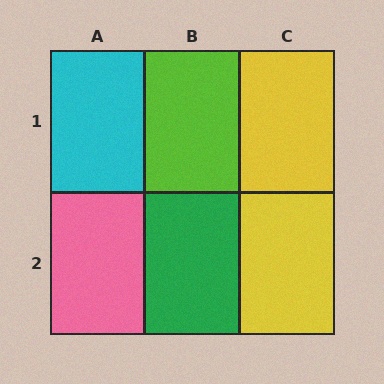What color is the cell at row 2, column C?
Yellow.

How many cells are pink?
1 cell is pink.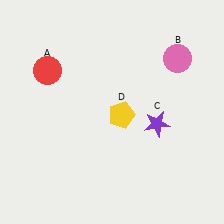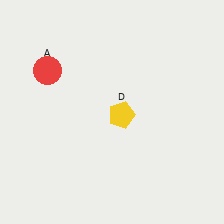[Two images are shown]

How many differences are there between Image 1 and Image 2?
There are 2 differences between the two images.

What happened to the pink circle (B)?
The pink circle (B) was removed in Image 2. It was in the top-right area of Image 1.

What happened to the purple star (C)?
The purple star (C) was removed in Image 2. It was in the bottom-right area of Image 1.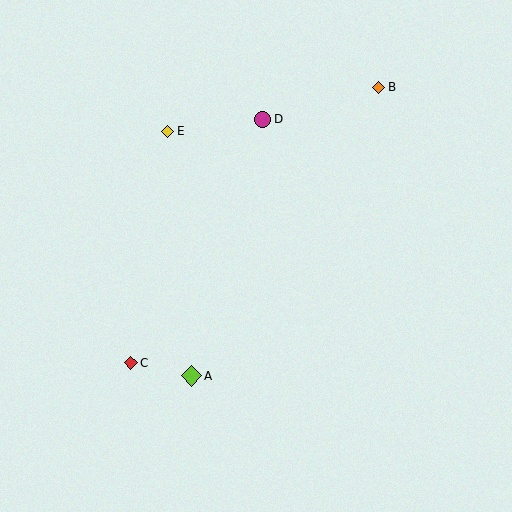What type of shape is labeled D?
Shape D is a magenta circle.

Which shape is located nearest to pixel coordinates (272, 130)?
The magenta circle (labeled D) at (263, 119) is nearest to that location.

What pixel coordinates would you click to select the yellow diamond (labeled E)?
Click at (168, 131) to select the yellow diamond E.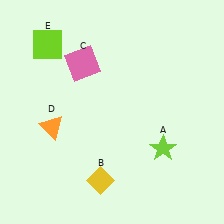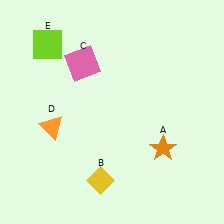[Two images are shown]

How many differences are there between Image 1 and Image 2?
There is 1 difference between the two images.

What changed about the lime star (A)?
In Image 1, A is lime. In Image 2, it changed to orange.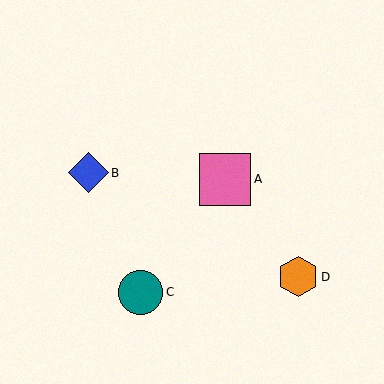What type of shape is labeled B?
Shape B is a blue diamond.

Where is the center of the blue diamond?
The center of the blue diamond is at (88, 173).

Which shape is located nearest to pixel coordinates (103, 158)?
The blue diamond (labeled B) at (88, 173) is nearest to that location.